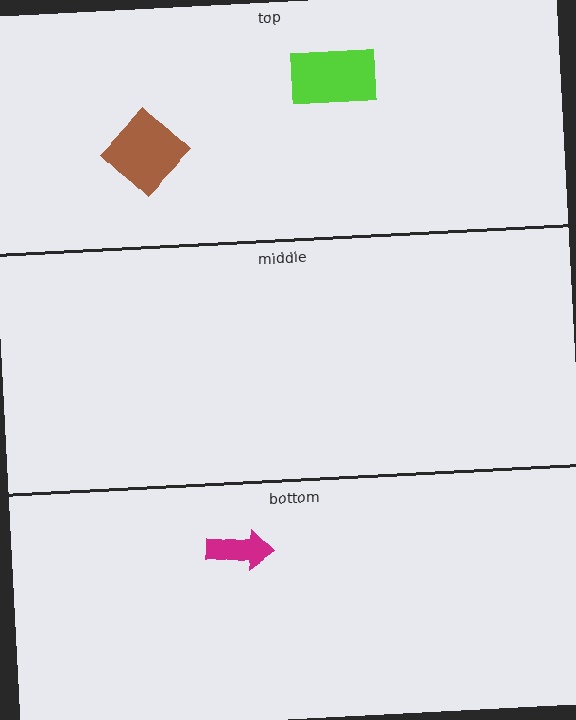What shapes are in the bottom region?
The magenta arrow.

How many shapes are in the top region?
2.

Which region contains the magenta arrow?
The bottom region.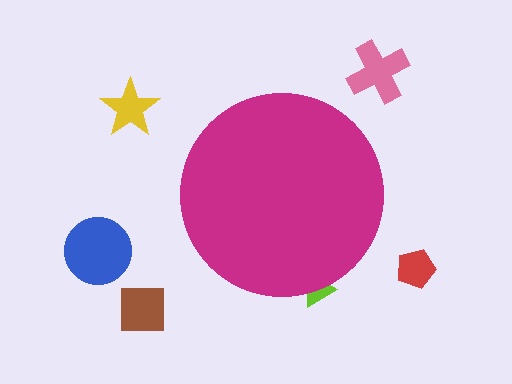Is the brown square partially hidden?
No, the brown square is fully visible.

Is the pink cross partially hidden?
No, the pink cross is fully visible.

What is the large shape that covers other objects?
A magenta circle.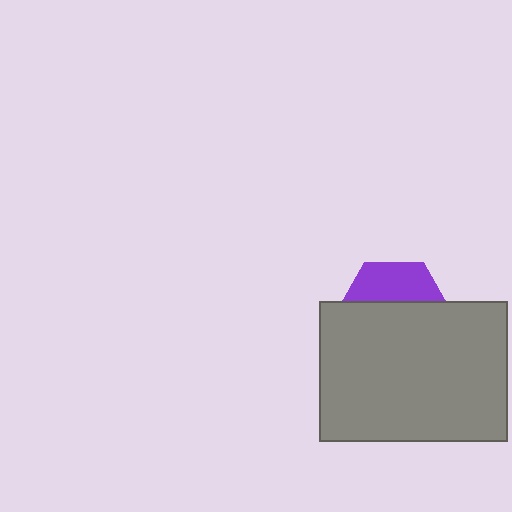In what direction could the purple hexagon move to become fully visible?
The purple hexagon could move up. That would shift it out from behind the gray rectangle entirely.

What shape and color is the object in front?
The object in front is a gray rectangle.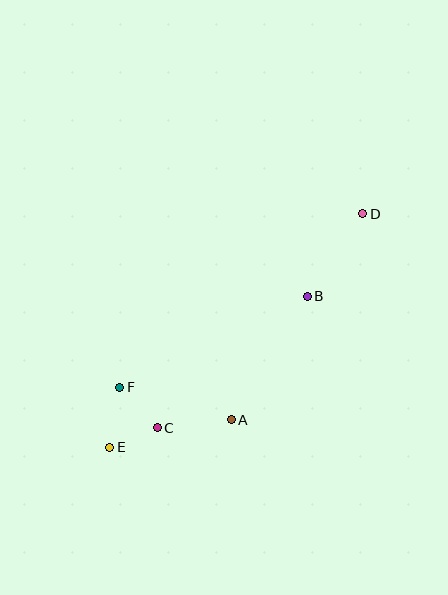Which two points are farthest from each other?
Points D and E are farthest from each other.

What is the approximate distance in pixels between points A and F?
The distance between A and F is approximately 116 pixels.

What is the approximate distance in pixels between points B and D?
The distance between B and D is approximately 99 pixels.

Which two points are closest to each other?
Points C and E are closest to each other.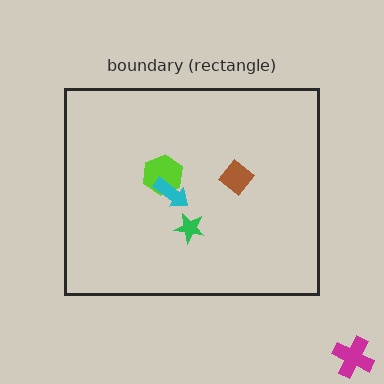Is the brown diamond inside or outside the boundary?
Inside.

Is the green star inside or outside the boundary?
Inside.